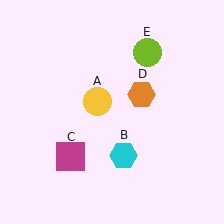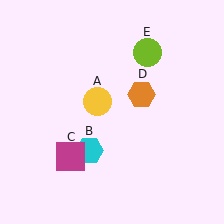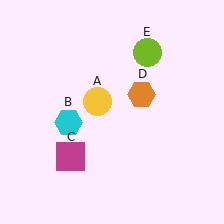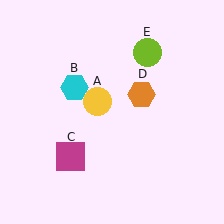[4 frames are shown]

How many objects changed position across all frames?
1 object changed position: cyan hexagon (object B).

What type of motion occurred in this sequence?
The cyan hexagon (object B) rotated clockwise around the center of the scene.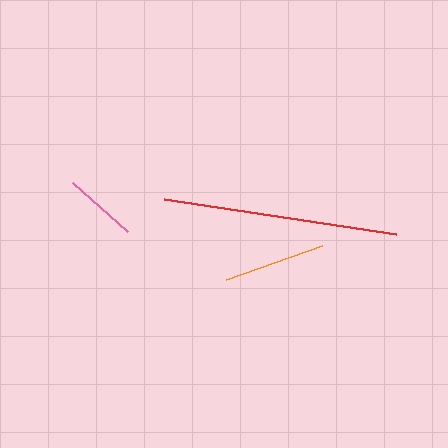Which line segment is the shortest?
The pink line is the shortest at approximately 74 pixels.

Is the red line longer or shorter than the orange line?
The red line is longer than the orange line.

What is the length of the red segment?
The red segment is approximately 235 pixels long.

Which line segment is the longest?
The red line is the longest at approximately 235 pixels.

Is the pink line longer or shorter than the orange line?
The orange line is longer than the pink line.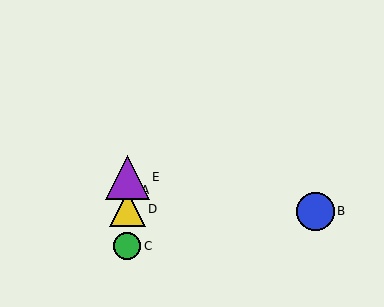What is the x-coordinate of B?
Object B is at x≈315.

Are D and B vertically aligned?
No, D is at x≈127 and B is at x≈315.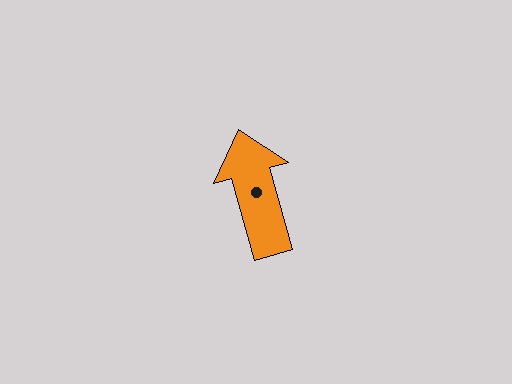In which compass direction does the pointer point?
North.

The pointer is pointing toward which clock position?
Roughly 11 o'clock.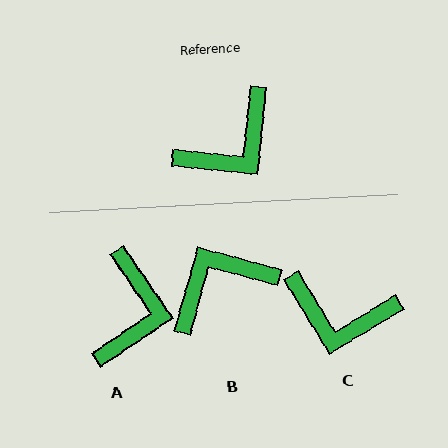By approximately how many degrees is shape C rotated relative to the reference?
Approximately 53 degrees clockwise.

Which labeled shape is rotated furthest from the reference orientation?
B, about 170 degrees away.